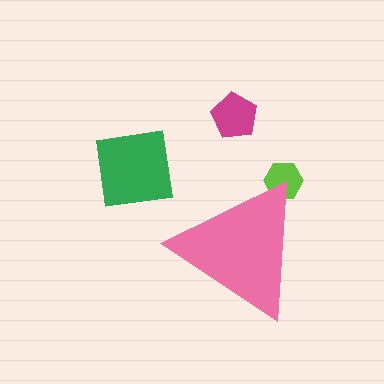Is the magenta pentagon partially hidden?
No, the magenta pentagon is fully visible.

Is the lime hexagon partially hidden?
Yes, the lime hexagon is partially hidden behind the pink triangle.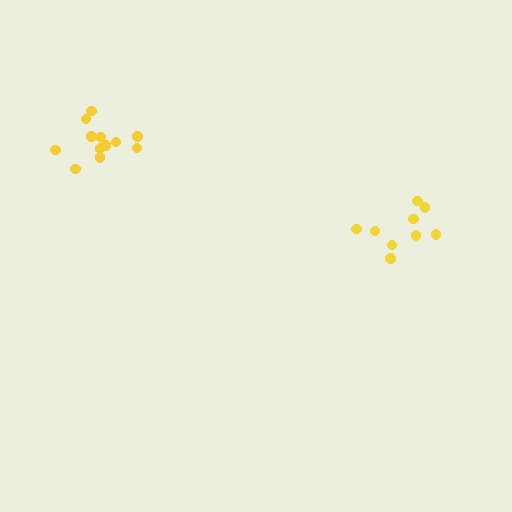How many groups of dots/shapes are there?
There are 2 groups.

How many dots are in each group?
Group 1: 9 dots, Group 2: 12 dots (21 total).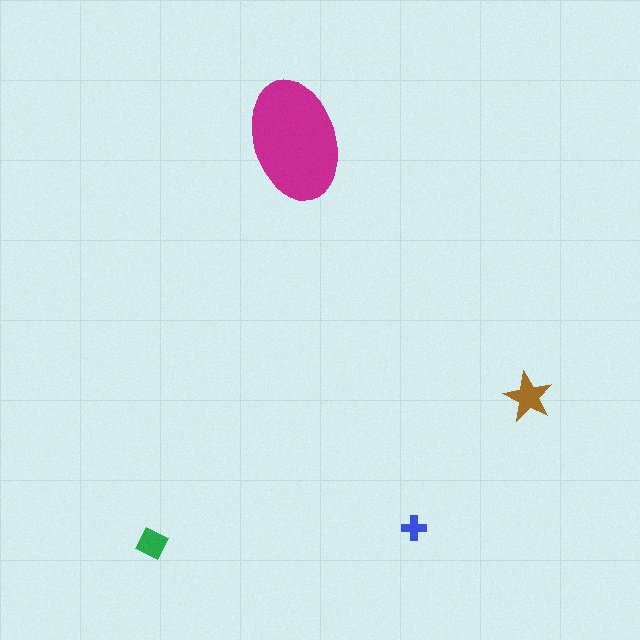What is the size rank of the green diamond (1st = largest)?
3rd.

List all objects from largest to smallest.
The magenta ellipse, the brown star, the green diamond, the blue cross.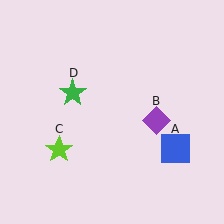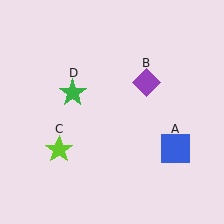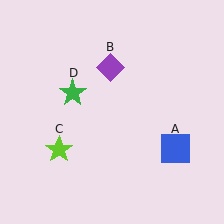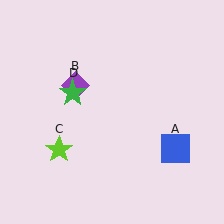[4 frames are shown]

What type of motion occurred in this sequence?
The purple diamond (object B) rotated counterclockwise around the center of the scene.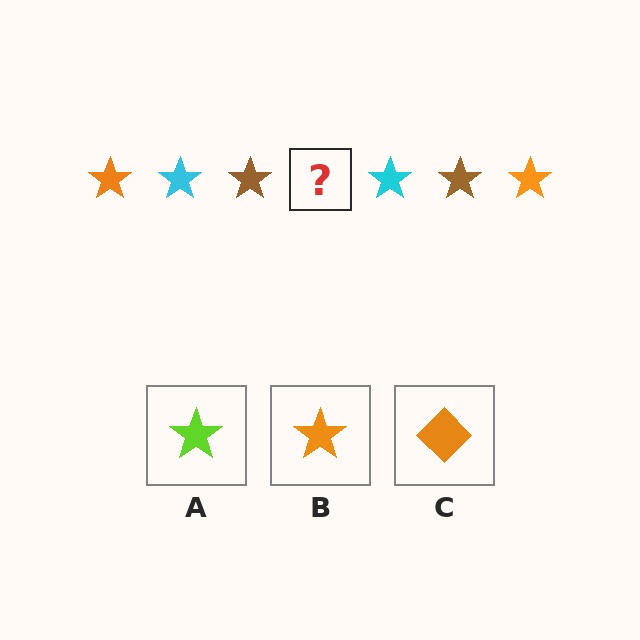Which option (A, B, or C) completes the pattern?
B.